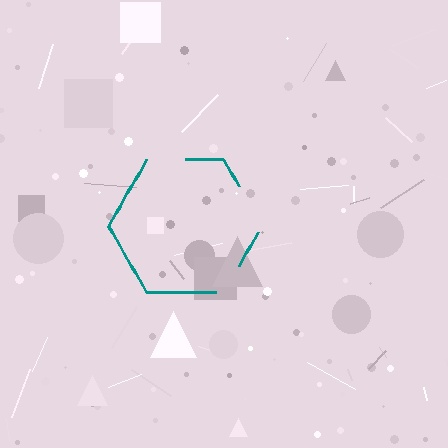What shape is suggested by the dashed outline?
The dashed outline suggests a hexagon.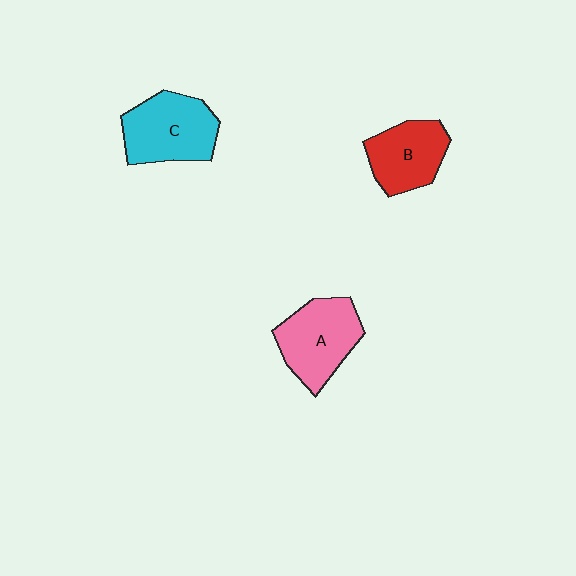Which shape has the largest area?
Shape C (cyan).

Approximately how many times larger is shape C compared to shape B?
Approximately 1.2 times.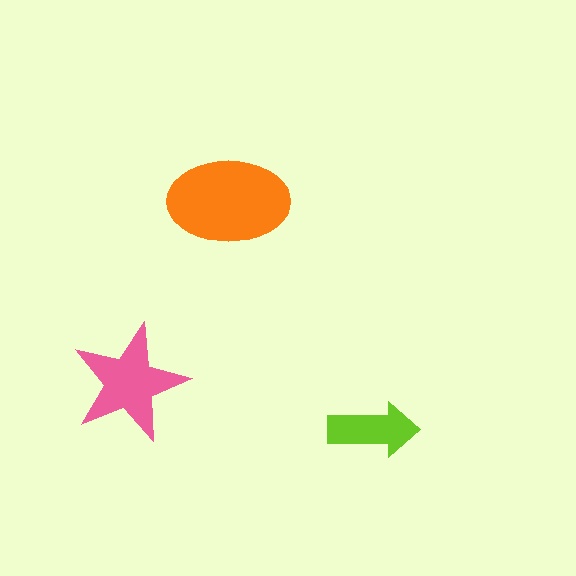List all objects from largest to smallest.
The orange ellipse, the pink star, the lime arrow.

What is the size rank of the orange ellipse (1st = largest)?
1st.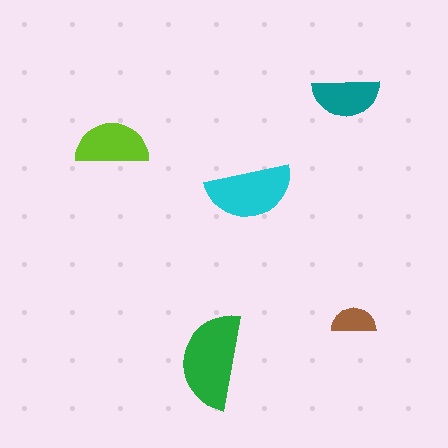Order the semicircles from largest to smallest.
the green one, the cyan one, the lime one, the teal one, the brown one.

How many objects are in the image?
There are 5 objects in the image.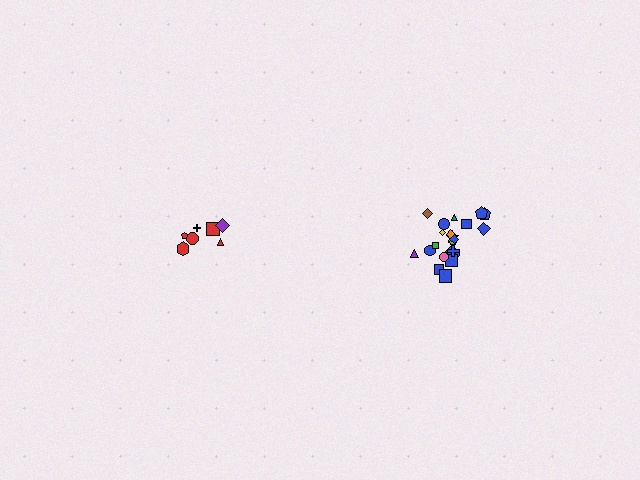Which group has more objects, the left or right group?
The right group.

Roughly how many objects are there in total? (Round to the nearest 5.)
Roughly 30 objects in total.